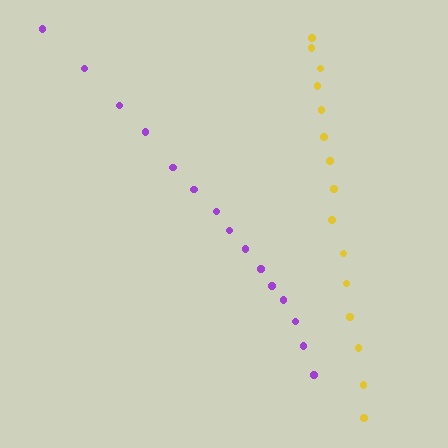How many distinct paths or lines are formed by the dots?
There are 2 distinct paths.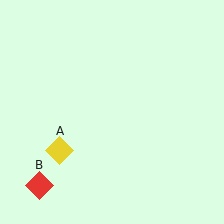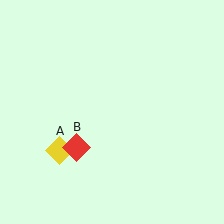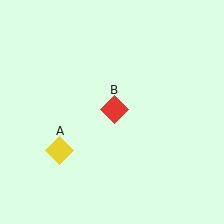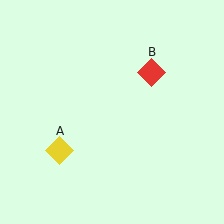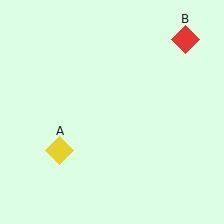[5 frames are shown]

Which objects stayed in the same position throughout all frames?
Yellow diamond (object A) remained stationary.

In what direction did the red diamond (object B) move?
The red diamond (object B) moved up and to the right.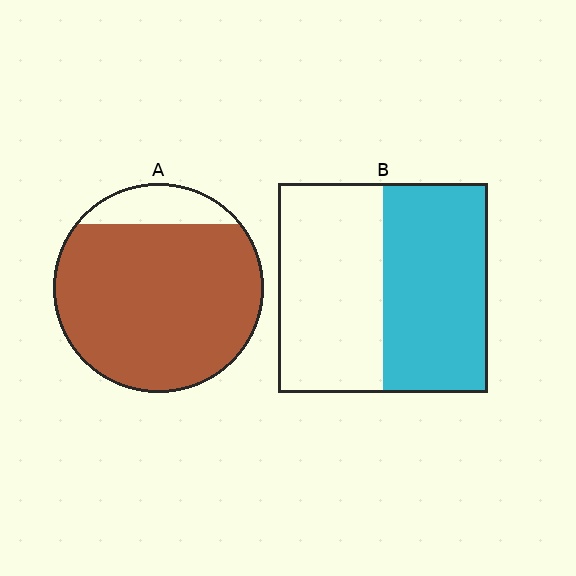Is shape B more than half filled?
Roughly half.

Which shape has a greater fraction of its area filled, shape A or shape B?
Shape A.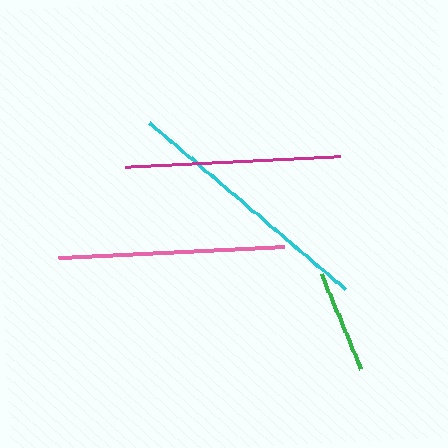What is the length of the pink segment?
The pink segment is approximately 226 pixels long.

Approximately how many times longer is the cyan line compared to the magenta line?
The cyan line is approximately 1.2 times the length of the magenta line.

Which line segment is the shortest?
The green line is the shortest at approximately 103 pixels.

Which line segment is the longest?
The cyan line is the longest at approximately 258 pixels.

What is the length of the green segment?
The green segment is approximately 103 pixels long.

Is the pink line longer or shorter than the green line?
The pink line is longer than the green line.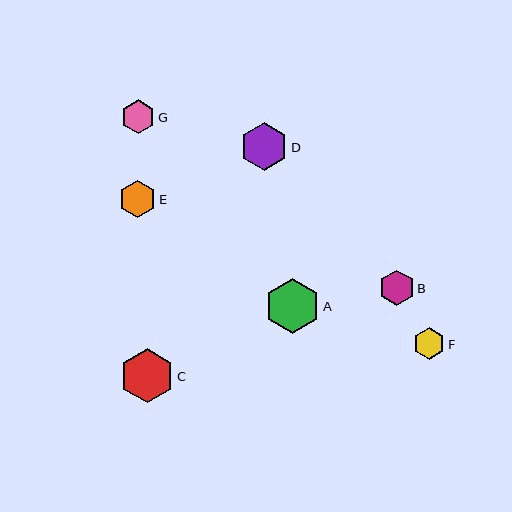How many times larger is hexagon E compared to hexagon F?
Hexagon E is approximately 1.2 times the size of hexagon F.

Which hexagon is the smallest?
Hexagon F is the smallest with a size of approximately 31 pixels.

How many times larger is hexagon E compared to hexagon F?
Hexagon E is approximately 1.2 times the size of hexagon F.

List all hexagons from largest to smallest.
From largest to smallest: A, C, D, E, B, G, F.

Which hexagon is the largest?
Hexagon A is the largest with a size of approximately 55 pixels.